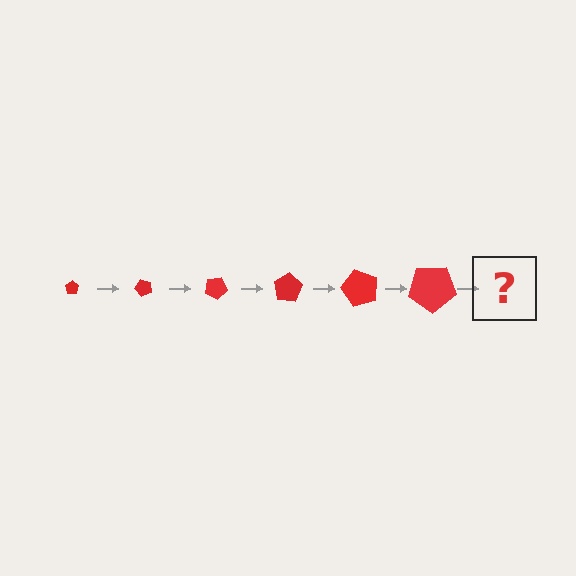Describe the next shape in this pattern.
It should be a pentagon, larger than the previous one and rotated 300 degrees from the start.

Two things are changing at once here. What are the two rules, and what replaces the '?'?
The two rules are that the pentagon grows larger each step and it rotates 50 degrees each step. The '?' should be a pentagon, larger than the previous one and rotated 300 degrees from the start.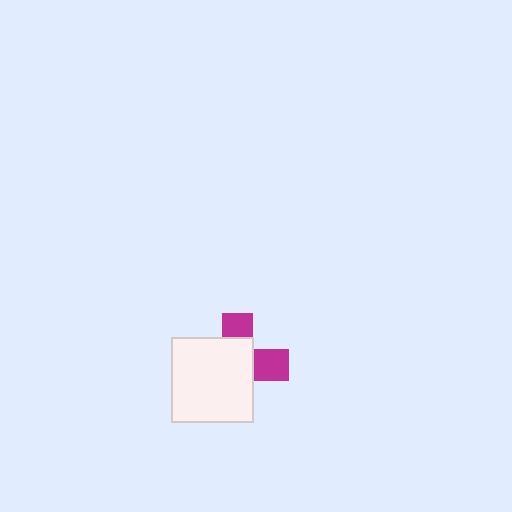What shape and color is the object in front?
The object in front is a white rectangle.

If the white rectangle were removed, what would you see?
You would see the complete magenta cross.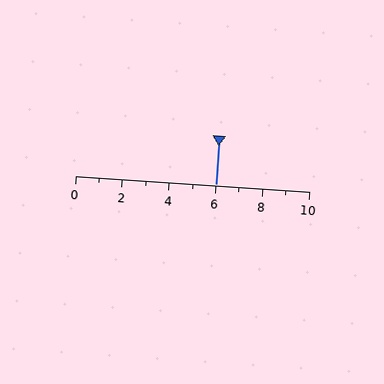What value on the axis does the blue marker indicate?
The marker indicates approximately 6.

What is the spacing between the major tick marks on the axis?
The major ticks are spaced 2 apart.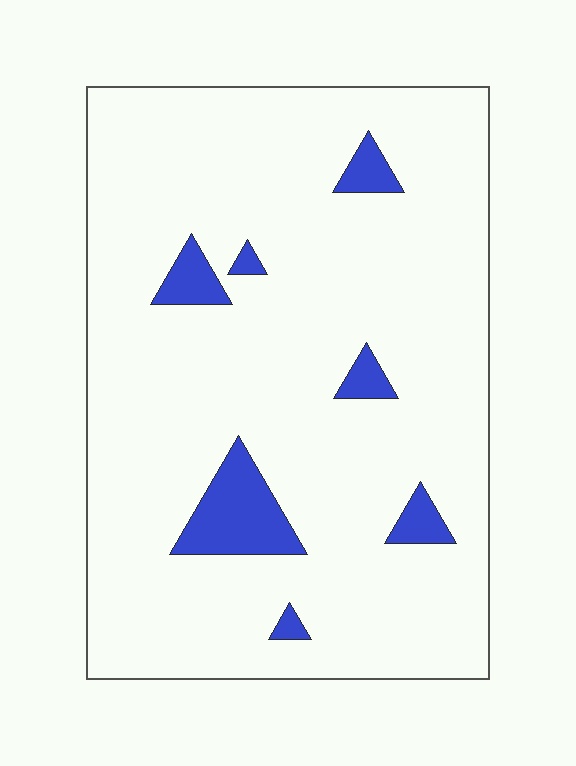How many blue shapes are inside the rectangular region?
7.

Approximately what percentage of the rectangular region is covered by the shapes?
Approximately 10%.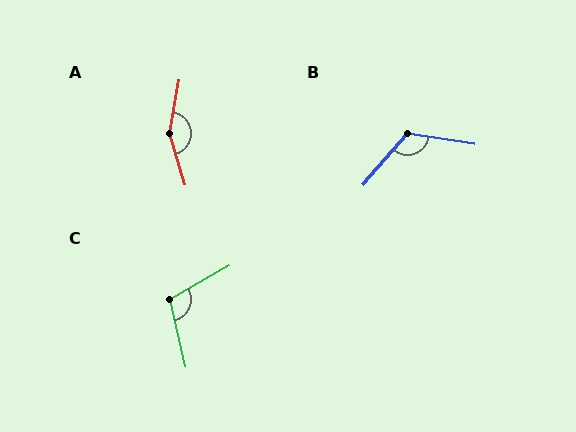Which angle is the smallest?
C, at approximately 107 degrees.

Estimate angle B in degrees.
Approximately 122 degrees.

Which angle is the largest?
A, at approximately 153 degrees.